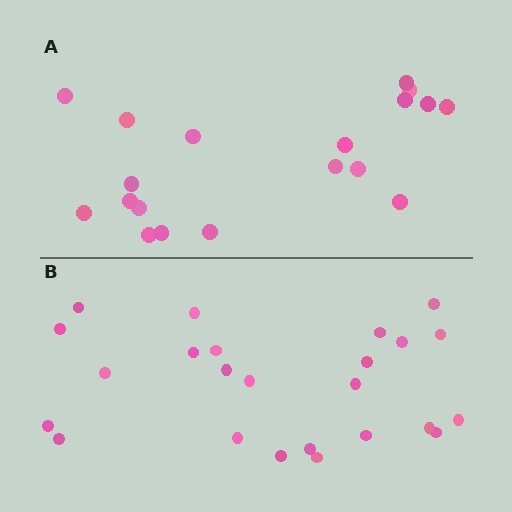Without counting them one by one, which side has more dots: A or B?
Region B (the bottom region) has more dots.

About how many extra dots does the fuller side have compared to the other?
Region B has about 5 more dots than region A.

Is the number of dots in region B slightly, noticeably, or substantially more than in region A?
Region B has noticeably more, but not dramatically so. The ratio is roughly 1.3 to 1.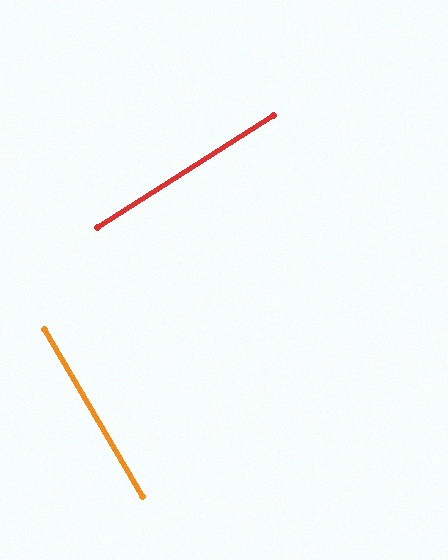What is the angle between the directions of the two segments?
Approximately 88 degrees.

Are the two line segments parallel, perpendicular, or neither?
Perpendicular — they meet at approximately 88°.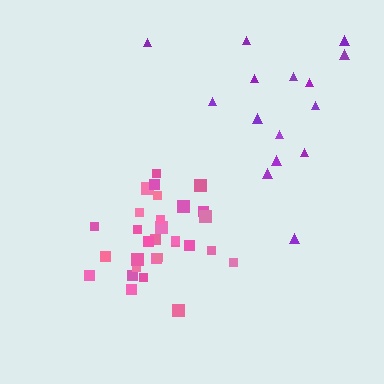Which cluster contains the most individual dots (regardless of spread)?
Pink (31).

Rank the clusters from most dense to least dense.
pink, purple.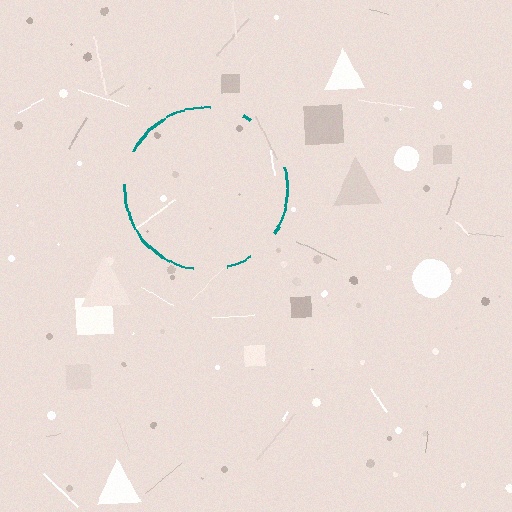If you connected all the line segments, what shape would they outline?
They would outline a circle.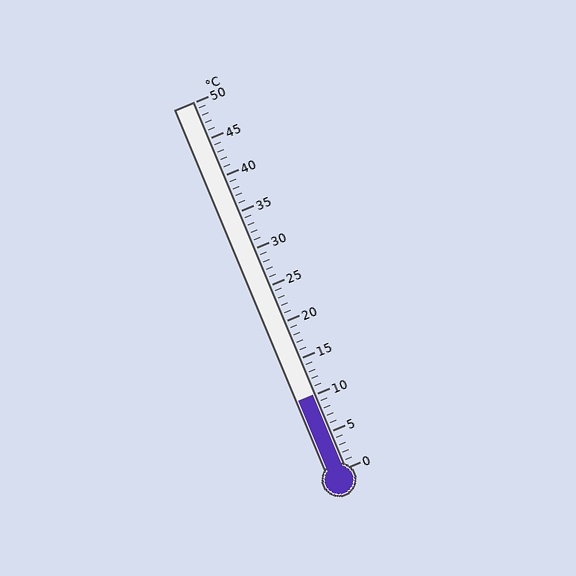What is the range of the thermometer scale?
The thermometer scale ranges from 0°C to 50°C.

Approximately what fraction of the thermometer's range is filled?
The thermometer is filled to approximately 20% of its range.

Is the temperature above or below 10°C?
The temperature is at 10°C.